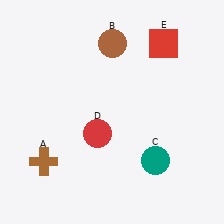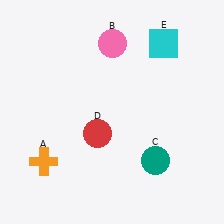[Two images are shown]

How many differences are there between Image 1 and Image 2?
There are 3 differences between the two images.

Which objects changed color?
A changed from brown to orange. B changed from brown to pink. E changed from red to cyan.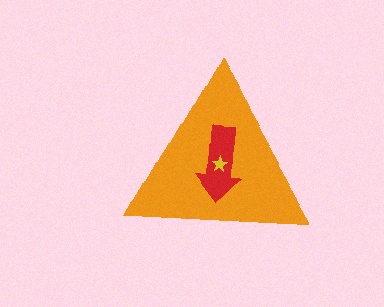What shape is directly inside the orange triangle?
The red arrow.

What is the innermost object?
The yellow star.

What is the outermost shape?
The orange triangle.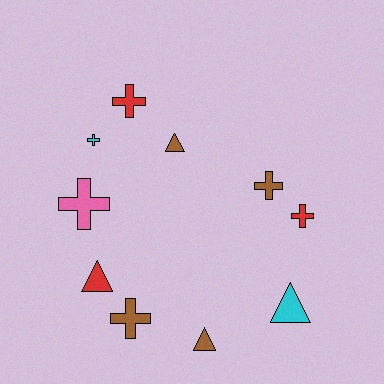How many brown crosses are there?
There are 2 brown crosses.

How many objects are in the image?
There are 10 objects.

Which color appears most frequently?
Brown, with 4 objects.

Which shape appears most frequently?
Cross, with 6 objects.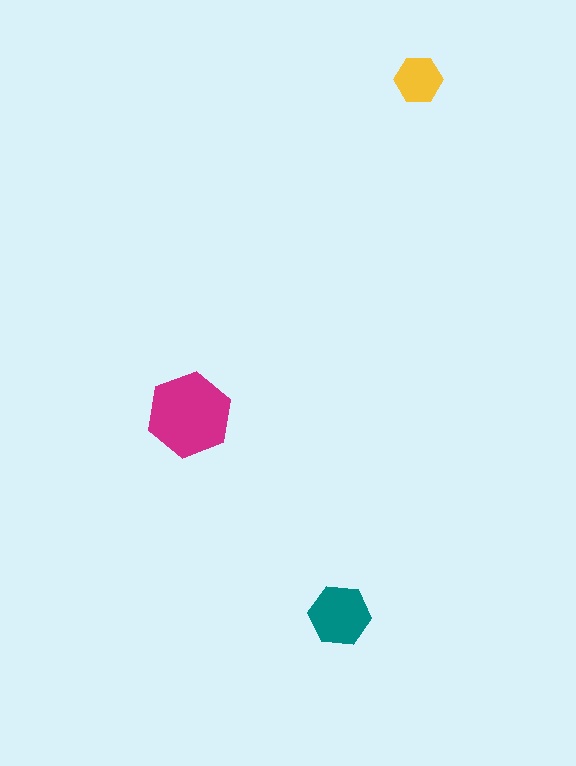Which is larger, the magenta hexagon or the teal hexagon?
The magenta one.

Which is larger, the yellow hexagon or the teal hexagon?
The teal one.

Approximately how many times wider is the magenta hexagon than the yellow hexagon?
About 2 times wider.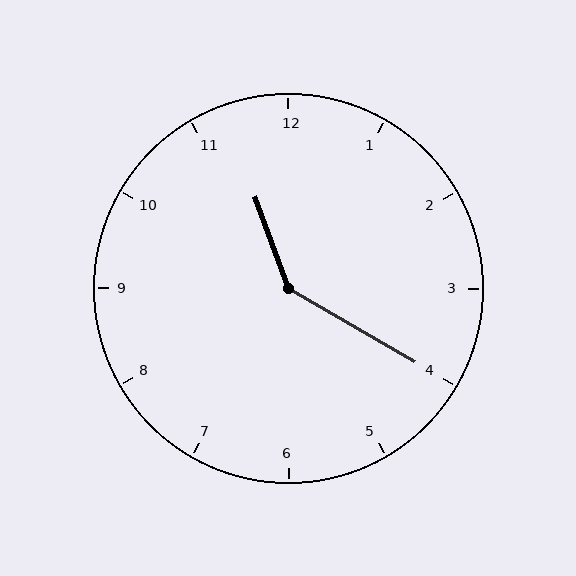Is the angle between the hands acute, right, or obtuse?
It is obtuse.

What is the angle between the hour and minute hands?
Approximately 140 degrees.